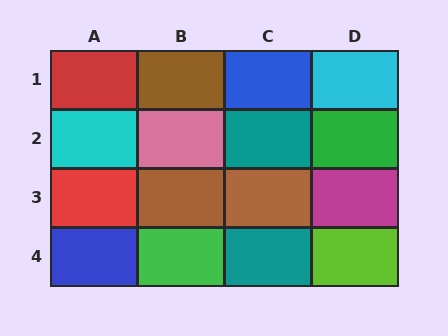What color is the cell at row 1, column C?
Blue.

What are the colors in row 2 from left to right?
Cyan, pink, teal, green.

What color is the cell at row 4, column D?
Lime.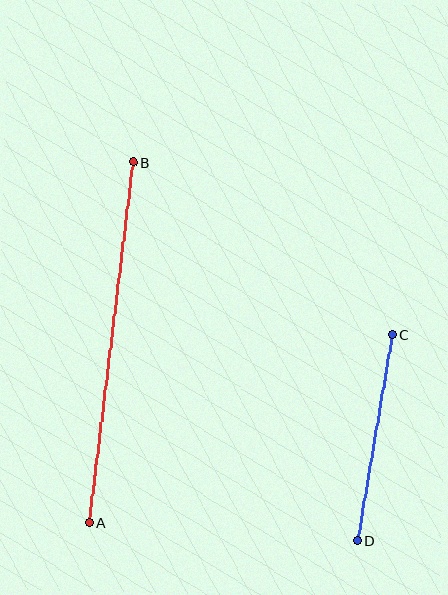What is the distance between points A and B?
The distance is approximately 363 pixels.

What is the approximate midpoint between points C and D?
The midpoint is at approximately (375, 438) pixels.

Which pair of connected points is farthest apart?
Points A and B are farthest apart.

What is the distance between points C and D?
The distance is approximately 209 pixels.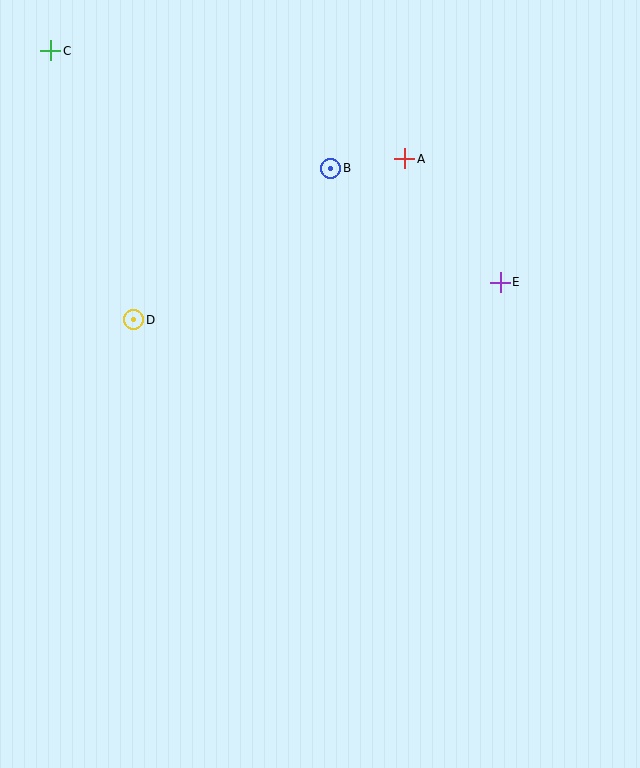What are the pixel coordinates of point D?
Point D is at (134, 320).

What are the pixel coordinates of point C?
Point C is at (51, 51).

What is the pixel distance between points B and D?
The distance between B and D is 249 pixels.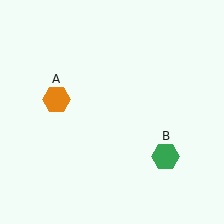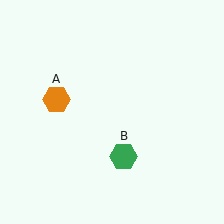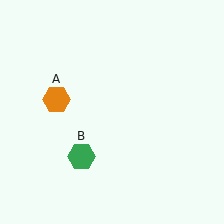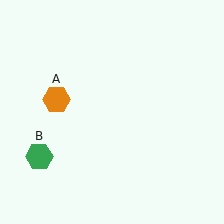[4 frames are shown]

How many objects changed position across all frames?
1 object changed position: green hexagon (object B).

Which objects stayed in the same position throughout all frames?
Orange hexagon (object A) remained stationary.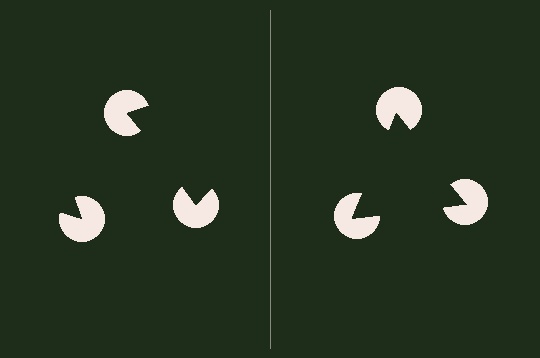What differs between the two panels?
The pac-man discs are positioned identically on both sides; only the wedge orientations differ. On the right they align to a triangle; on the left they are misaligned.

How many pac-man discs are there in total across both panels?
6 — 3 on each side.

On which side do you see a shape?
An illusory triangle appears on the right side. On the left side the wedge cuts are rotated, so no coherent shape forms.